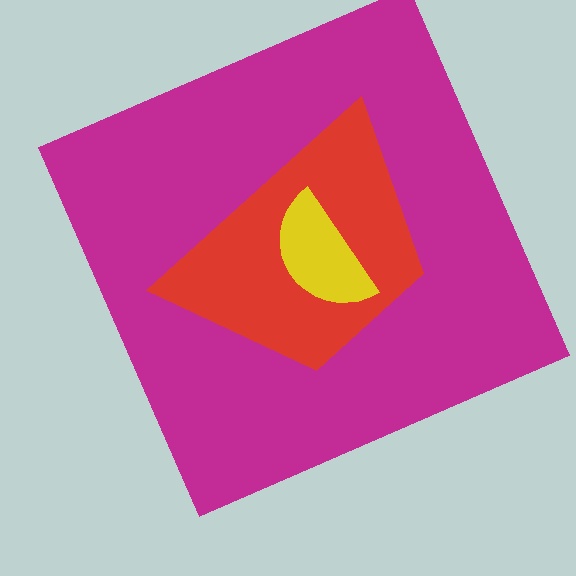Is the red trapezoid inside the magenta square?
Yes.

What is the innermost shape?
The yellow semicircle.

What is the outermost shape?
The magenta square.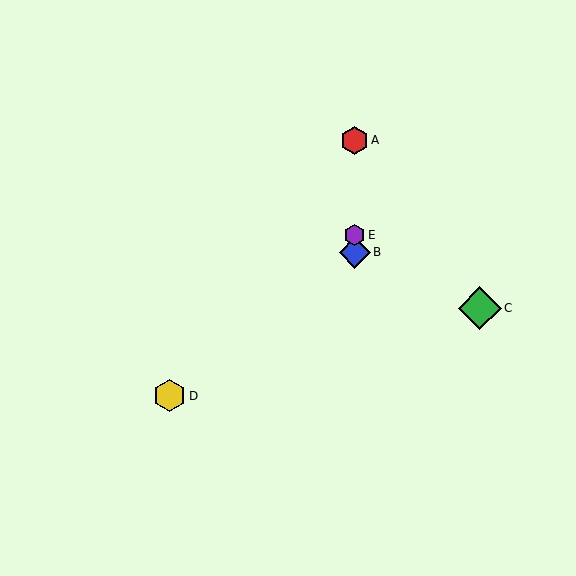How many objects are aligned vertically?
3 objects (A, B, E) are aligned vertically.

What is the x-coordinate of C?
Object C is at x≈480.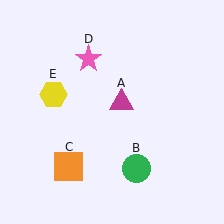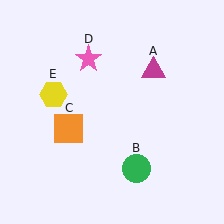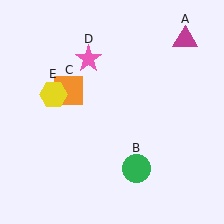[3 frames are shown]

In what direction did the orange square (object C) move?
The orange square (object C) moved up.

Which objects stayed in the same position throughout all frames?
Green circle (object B) and pink star (object D) and yellow hexagon (object E) remained stationary.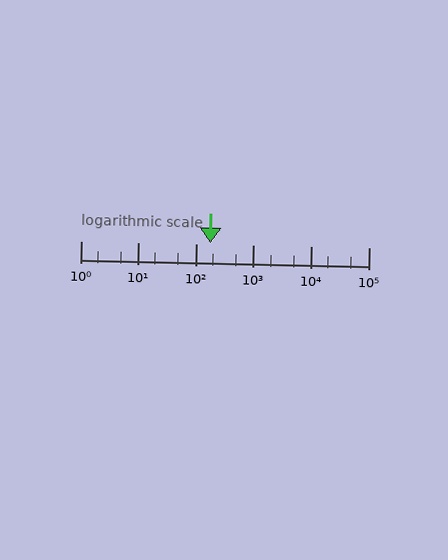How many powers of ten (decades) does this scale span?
The scale spans 5 decades, from 1 to 100000.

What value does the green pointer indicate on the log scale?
The pointer indicates approximately 180.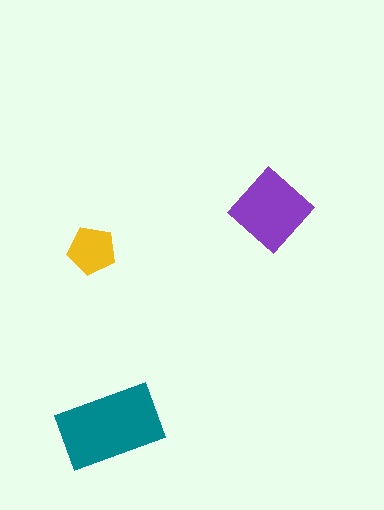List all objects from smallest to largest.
The yellow pentagon, the purple diamond, the teal rectangle.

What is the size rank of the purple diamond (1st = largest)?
2nd.